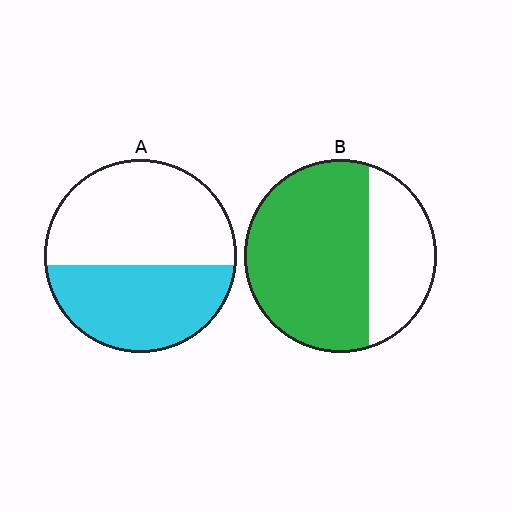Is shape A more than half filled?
No.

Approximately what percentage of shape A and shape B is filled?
A is approximately 45% and B is approximately 70%.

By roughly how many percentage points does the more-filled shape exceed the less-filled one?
By roughly 25 percentage points (B over A).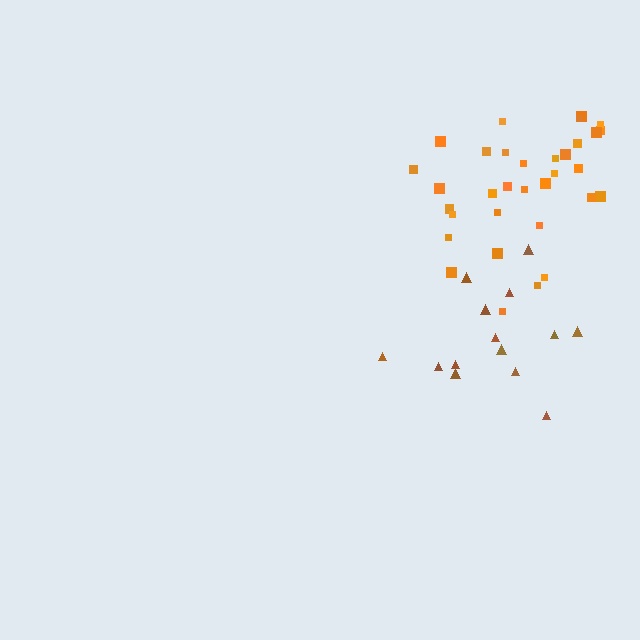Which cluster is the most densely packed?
Orange.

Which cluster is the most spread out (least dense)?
Brown.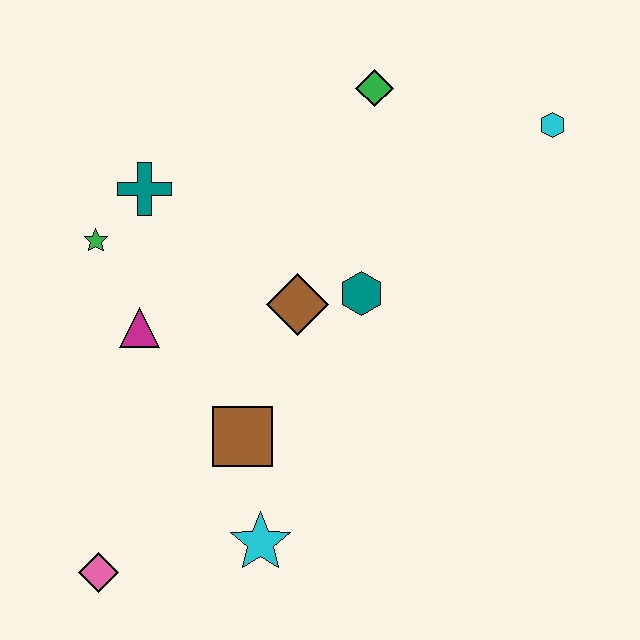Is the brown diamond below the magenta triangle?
No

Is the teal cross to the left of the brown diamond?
Yes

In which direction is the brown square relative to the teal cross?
The brown square is below the teal cross.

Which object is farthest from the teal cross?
The cyan hexagon is farthest from the teal cross.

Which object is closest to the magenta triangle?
The green star is closest to the magenta triangle.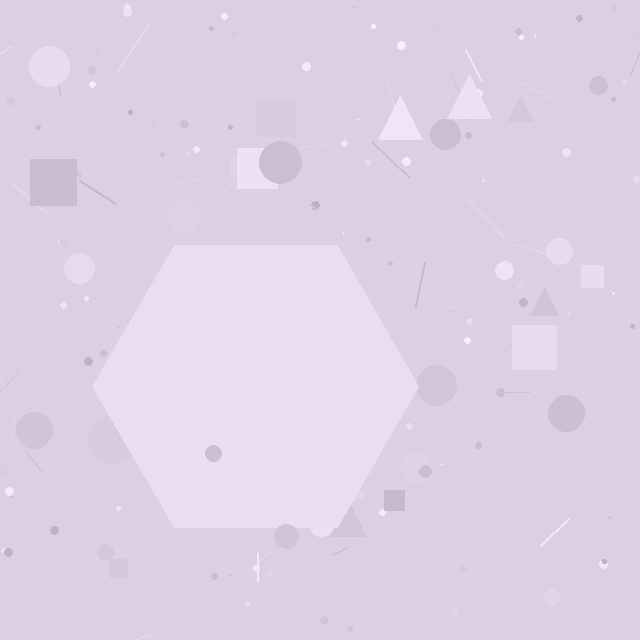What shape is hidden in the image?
A hexagon is hidden in the image.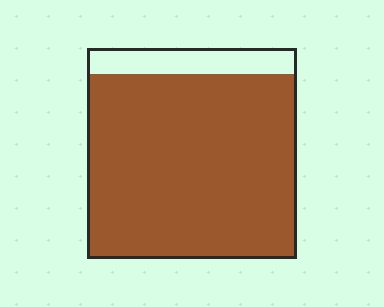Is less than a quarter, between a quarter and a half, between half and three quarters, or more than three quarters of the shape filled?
More than three quarters.